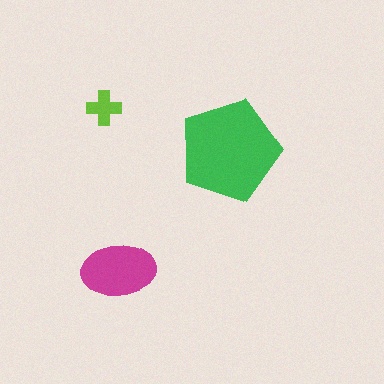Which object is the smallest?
The lime cross.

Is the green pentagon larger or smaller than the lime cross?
Larger.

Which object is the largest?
The green pentagon.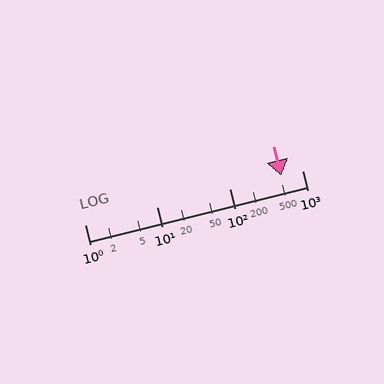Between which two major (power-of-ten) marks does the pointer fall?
The pointer is between 100 and 1000.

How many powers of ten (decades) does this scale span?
The scale spans 3 decades, from 1 to 1000.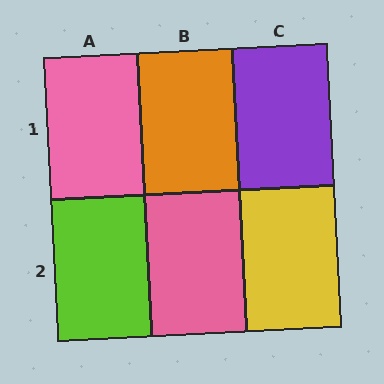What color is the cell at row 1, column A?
Pink.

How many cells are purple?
1 cell is purple.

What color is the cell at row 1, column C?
Purple.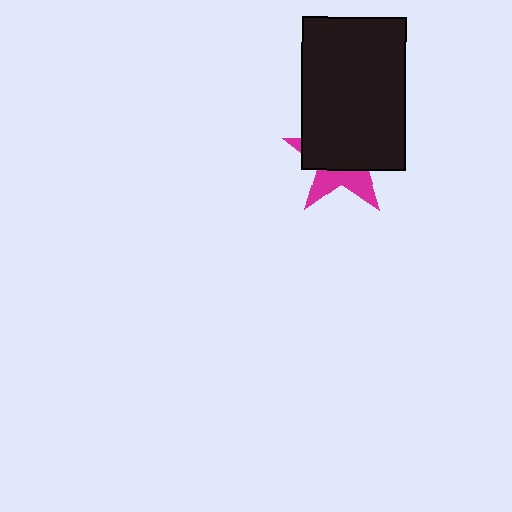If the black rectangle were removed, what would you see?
You would see the complete magenta star.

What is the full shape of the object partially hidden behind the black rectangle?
The partially hidden object is a magenta star.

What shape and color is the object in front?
The object in front is a black rectangle.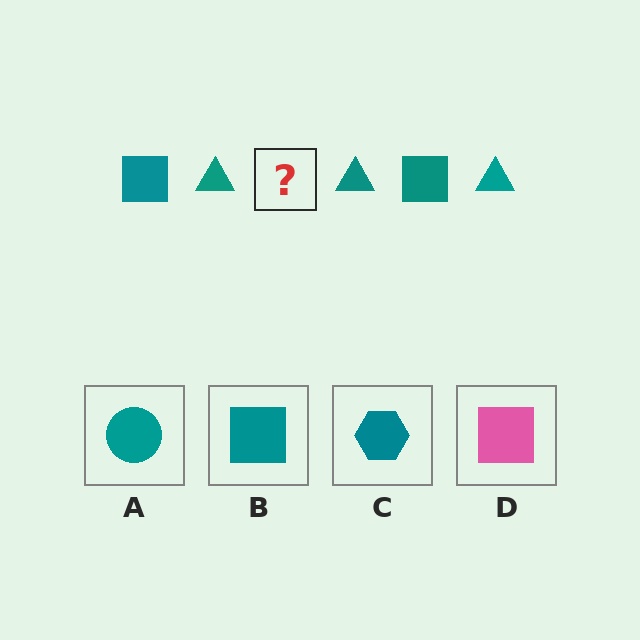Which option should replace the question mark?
Option B.